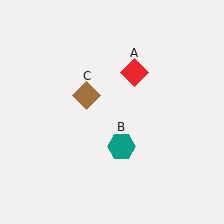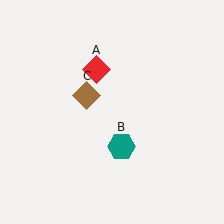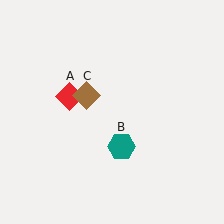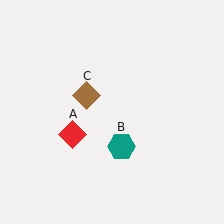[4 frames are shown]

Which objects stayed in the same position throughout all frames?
Teal hexagon (object B) and brown diamond (object C) remained stationary.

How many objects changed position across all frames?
1 object changed position: red diamond (object A).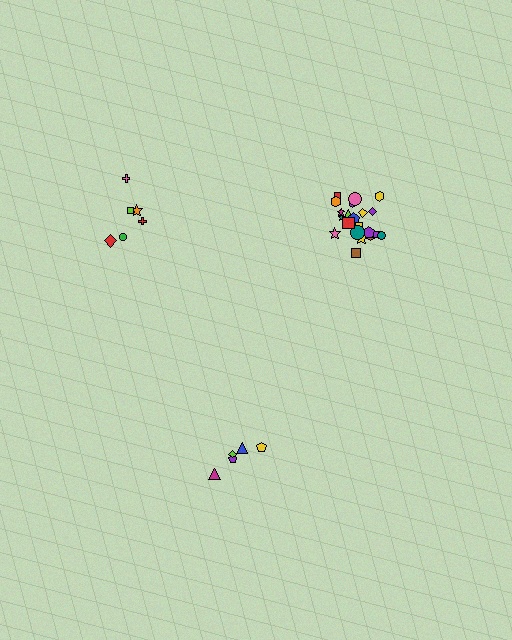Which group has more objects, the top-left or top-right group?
The top-right group.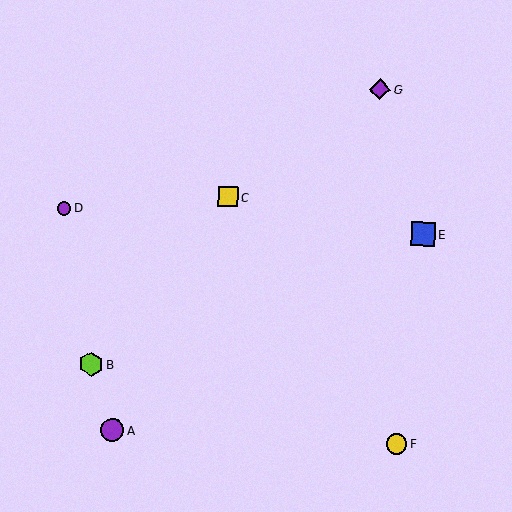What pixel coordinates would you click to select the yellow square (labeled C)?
Click at (228, 197) to select the yellow square C.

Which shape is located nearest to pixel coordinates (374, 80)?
The purple diamond (labeled G) at (380, 89) is nearest to that location.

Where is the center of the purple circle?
The center of the purple circle is at (112, 430).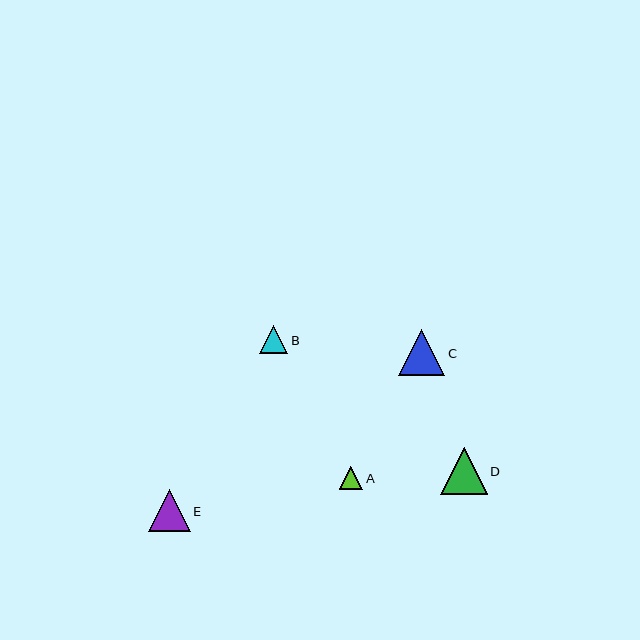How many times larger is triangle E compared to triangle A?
Triangle E is approximately 1.8 times the size of triangle A.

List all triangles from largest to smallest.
From largest to smallest: D, C, E, B, A.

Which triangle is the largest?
Triangle D is the largest with a size of approximately 47 pixels.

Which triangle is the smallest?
Triangle A is the smallest with a size of approximately 24 pixels.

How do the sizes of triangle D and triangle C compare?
Triangle D and triangle C are approximately the same size.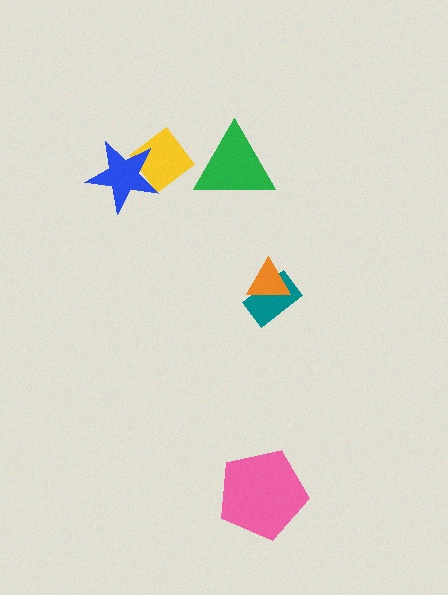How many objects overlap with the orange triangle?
1 object overlaps with the orange triangle.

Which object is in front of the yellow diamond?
The blue star is in front of the yellow diamond.